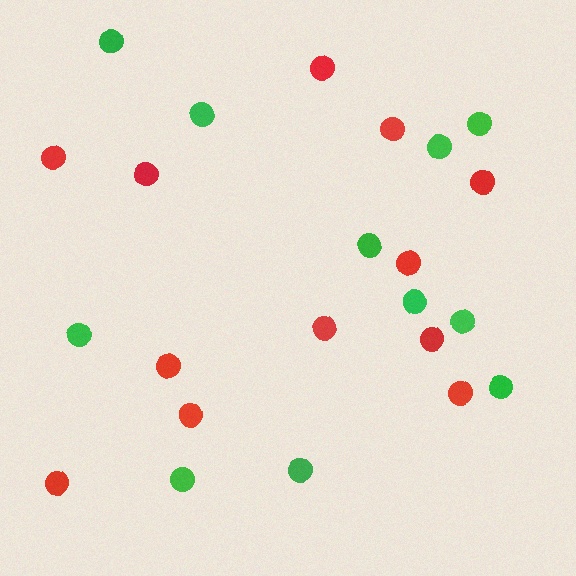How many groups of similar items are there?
There are 2 groups: one group of green circles (11) and one group of red circles (12).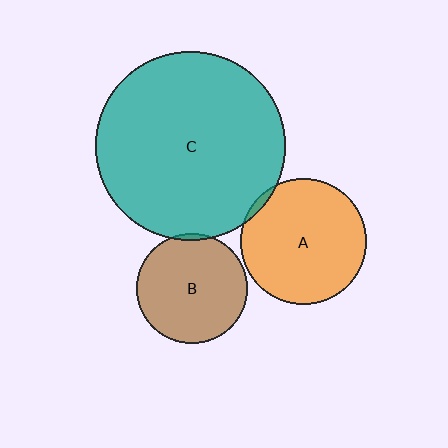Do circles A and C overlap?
Yes.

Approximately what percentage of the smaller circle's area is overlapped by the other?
Approximately 5%.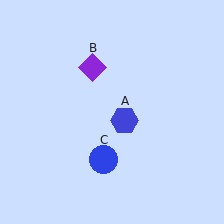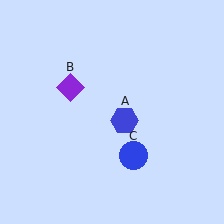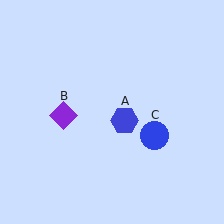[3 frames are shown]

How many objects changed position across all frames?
2 objects changed position: purple diamond (object B), blue circle (object C).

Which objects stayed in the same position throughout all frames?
Blue hexagon (object A) remained stationary.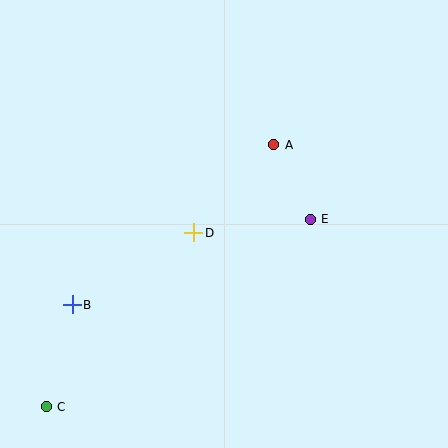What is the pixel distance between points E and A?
The distance between E and A is 83 pixels.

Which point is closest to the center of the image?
Point D at (194, 233) is closest to the center.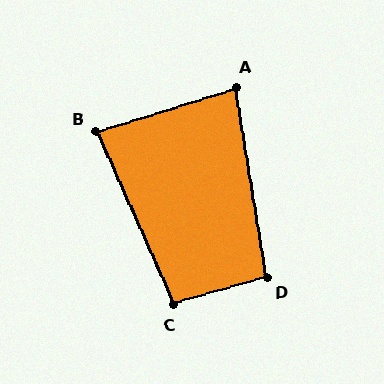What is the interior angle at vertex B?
Approximately 83 degrees (acute).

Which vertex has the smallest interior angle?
A, at approximately 82 degrees.